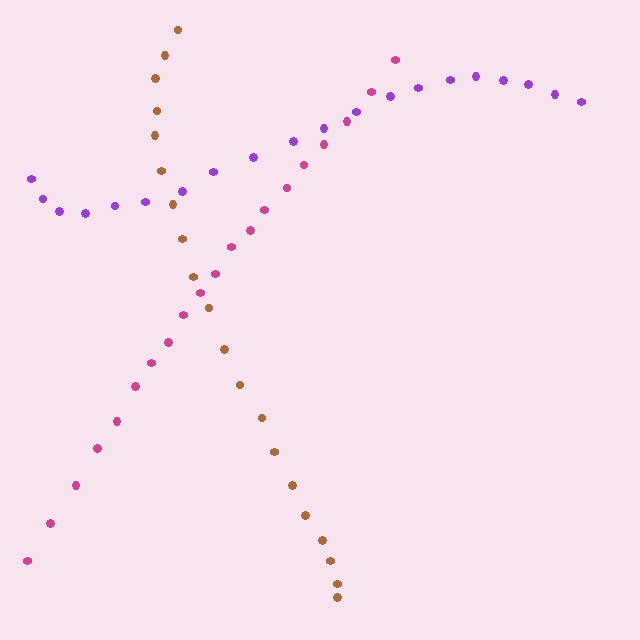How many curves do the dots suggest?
There are 3 distinct paths.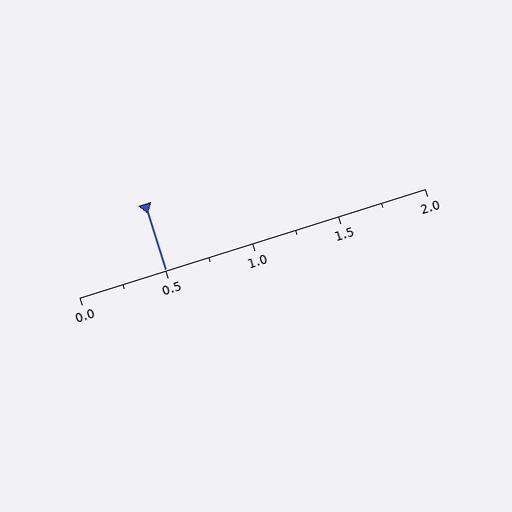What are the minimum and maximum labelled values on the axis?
The axis runs from 0.0 to 2.0.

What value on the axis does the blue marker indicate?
The marker indicates approximately 0.5.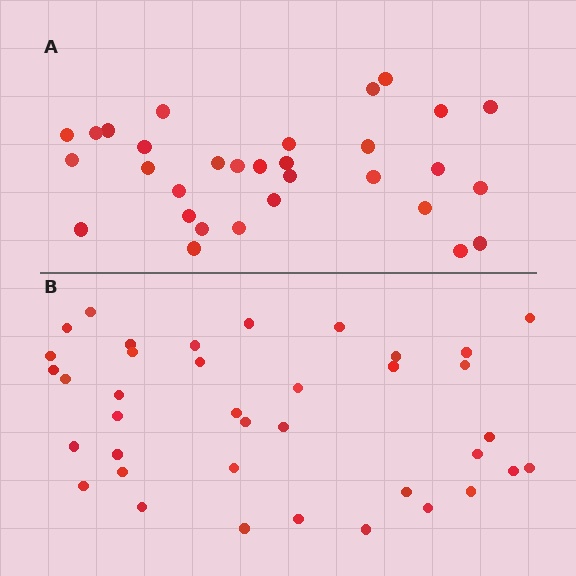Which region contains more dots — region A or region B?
Region B (the bottom region) has more dots.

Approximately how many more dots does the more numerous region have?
Region B has roughly 8 or so more dots than region A.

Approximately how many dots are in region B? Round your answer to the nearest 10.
About 40 dots. (The exact count is 38, which rounds to 40.)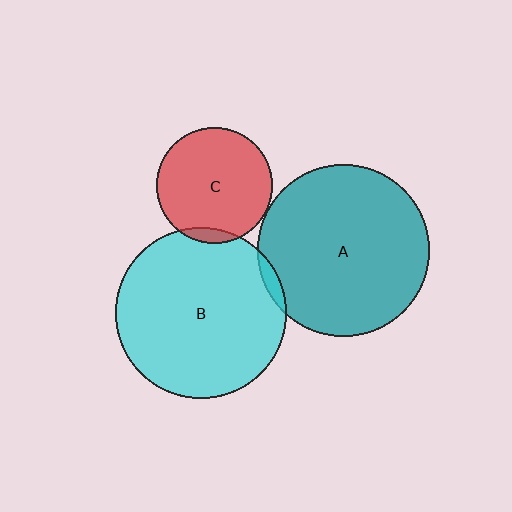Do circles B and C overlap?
Yes.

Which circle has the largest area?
Circle A (teal).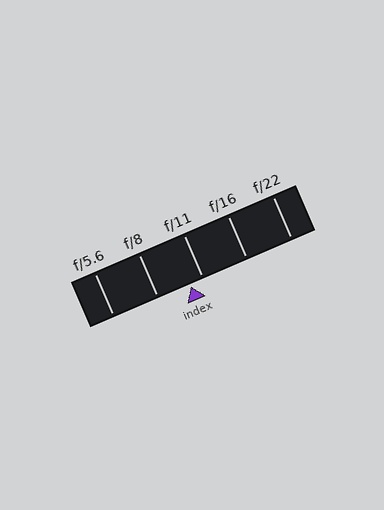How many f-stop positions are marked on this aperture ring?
There are 5 f-stop positions marked.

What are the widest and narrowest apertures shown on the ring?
The widest aperture shown is f/5.6 and the narrowest is f/22.